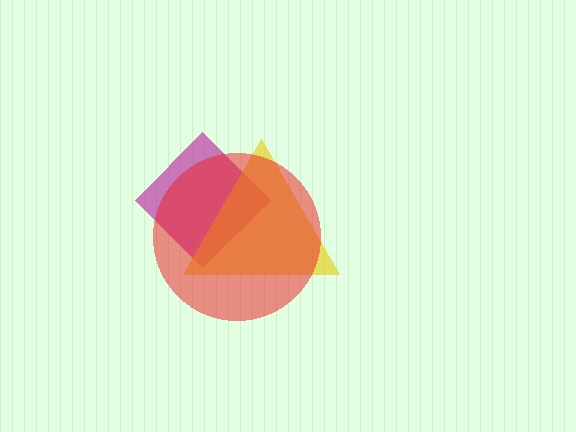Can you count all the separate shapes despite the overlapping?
Yes, there are 3 separate shapes.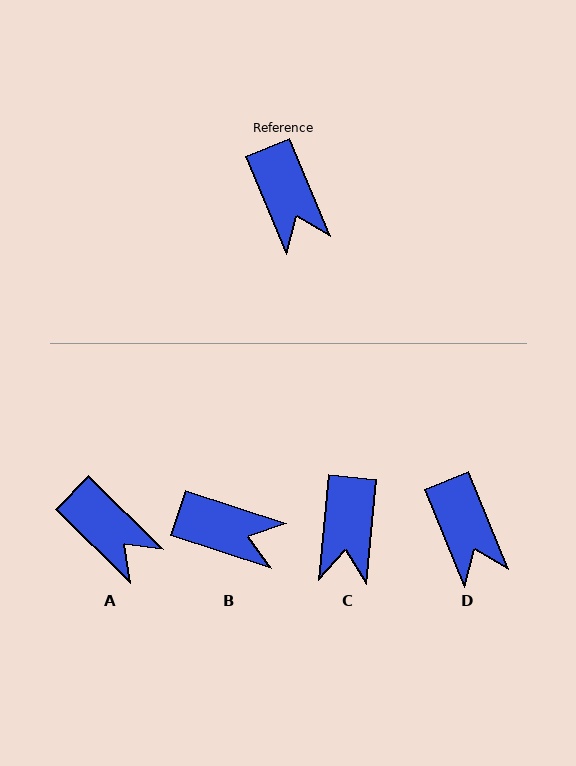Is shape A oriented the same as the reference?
No, it is off by about 23 degrees.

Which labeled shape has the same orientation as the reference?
D.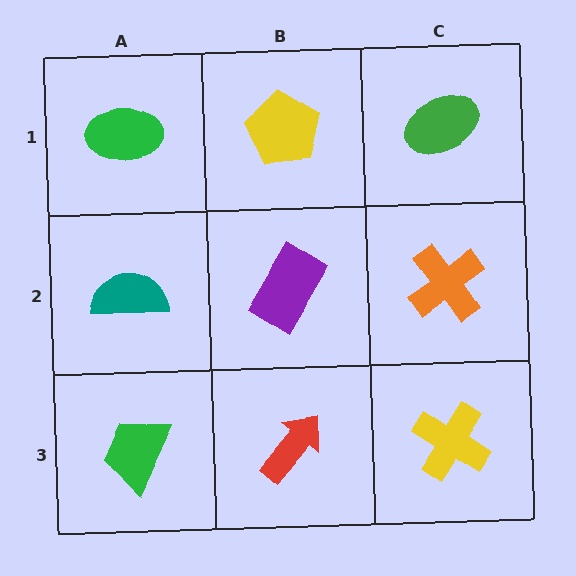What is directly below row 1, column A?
A teal semicircle.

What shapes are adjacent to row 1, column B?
A purple rectangle (row 2, column B), a green ellipse (row 1, column A), a green ellipse (row 1, column C).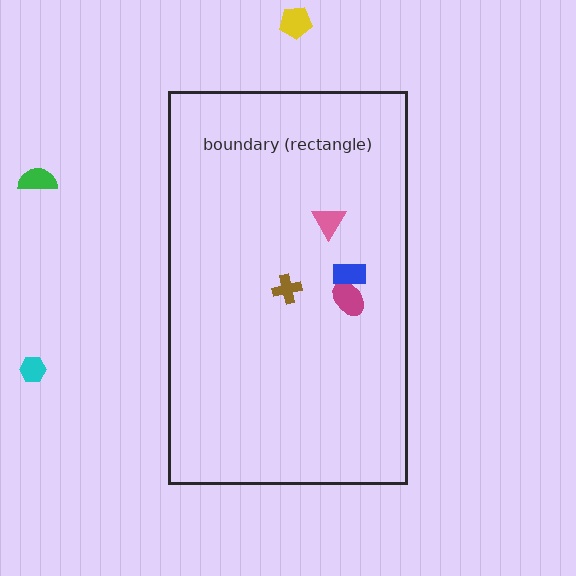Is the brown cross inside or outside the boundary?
Inside.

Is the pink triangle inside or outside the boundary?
Inside.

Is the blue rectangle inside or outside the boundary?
Inside.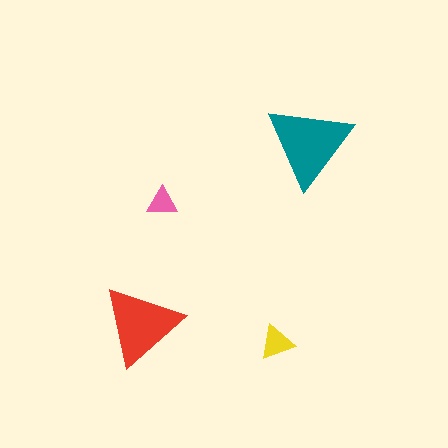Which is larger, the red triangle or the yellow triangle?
The red one.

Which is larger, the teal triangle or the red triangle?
The teal one.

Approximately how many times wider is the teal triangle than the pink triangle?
About 3 times wider.